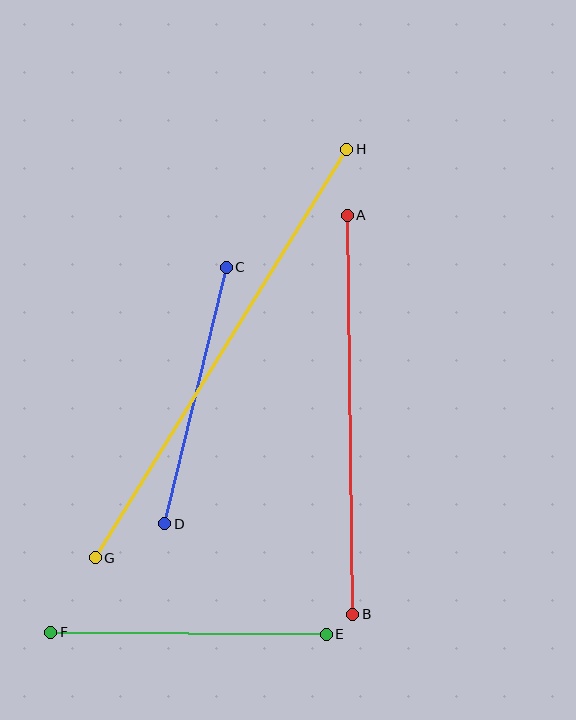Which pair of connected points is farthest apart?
Points G and H are farthest apart.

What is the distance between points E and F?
The distance is approximately 276 pixels.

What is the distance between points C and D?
The distance is approximately 264 pixels.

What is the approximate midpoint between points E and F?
The midpoint is at approximately (188, 633) pixels.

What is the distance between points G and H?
The distance is approximately 480 pixels.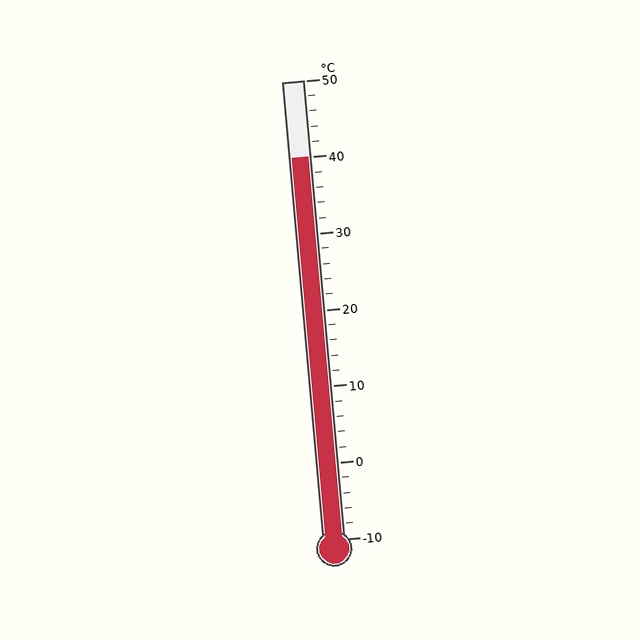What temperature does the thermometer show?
The thermometer shows approximately 40°C.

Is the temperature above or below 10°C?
The temperature is above 10°C.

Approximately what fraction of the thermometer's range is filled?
The thermometer is filled to approximately 85% of its range.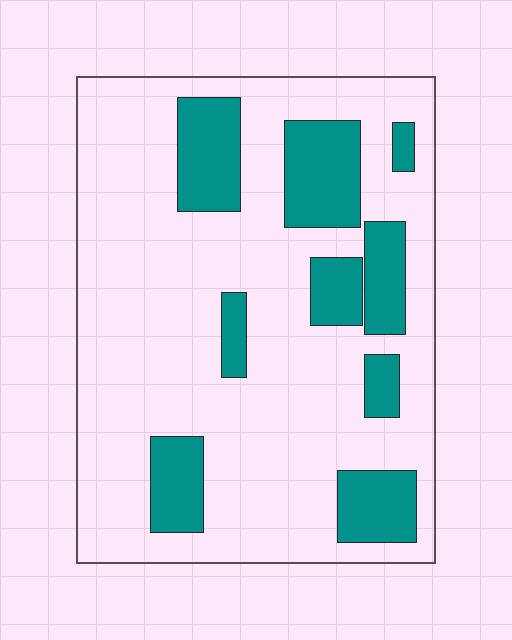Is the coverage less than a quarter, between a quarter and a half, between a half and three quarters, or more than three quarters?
Less than a quarter.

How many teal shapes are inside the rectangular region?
9.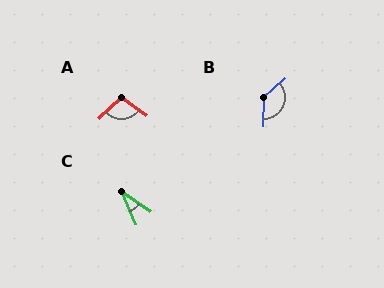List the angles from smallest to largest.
C (32°), A (100°), B (132°).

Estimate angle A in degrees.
Approximately 100 degrees.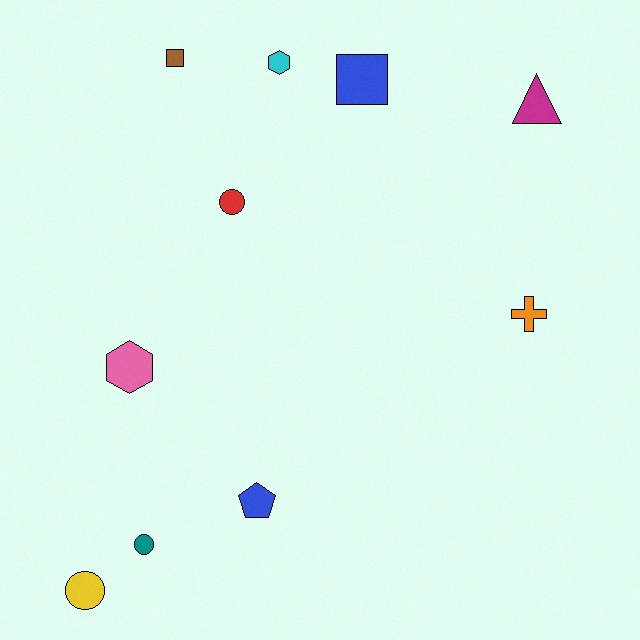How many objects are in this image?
There are 10 objects.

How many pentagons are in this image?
There is 1 pentagon.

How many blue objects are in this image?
There are 2 blue objects.